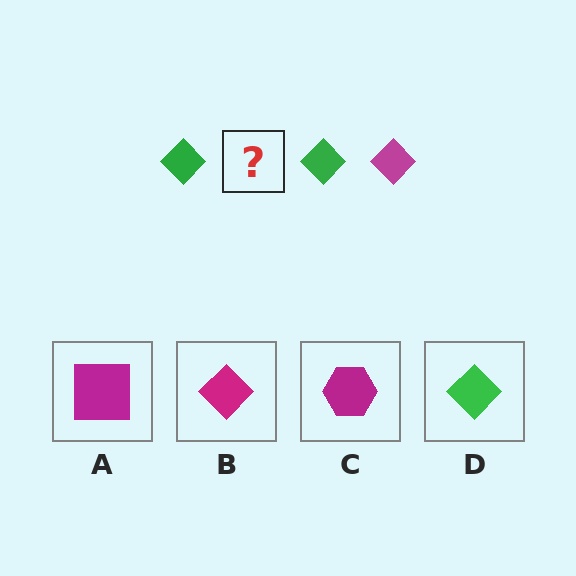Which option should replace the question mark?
Option B.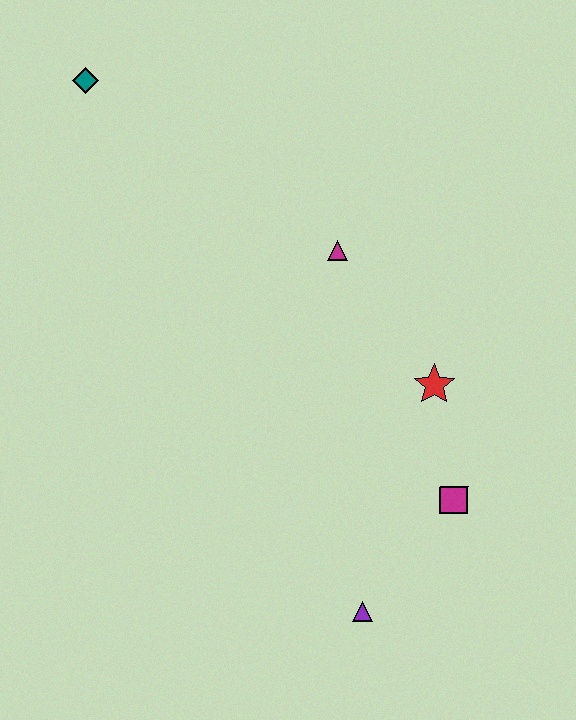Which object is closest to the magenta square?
The red star is closest to the magenta square.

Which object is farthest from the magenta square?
The teal diamond is farthest from the magenta square.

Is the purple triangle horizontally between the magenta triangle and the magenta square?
Yes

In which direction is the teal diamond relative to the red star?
The teal diamond is to the left of the red star.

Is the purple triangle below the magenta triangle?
Yes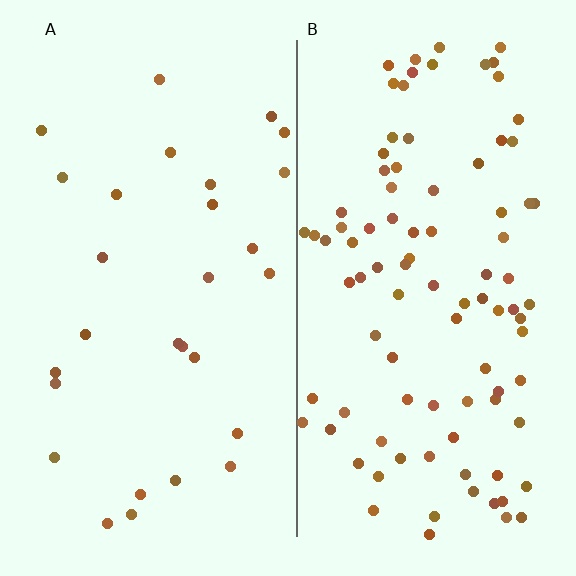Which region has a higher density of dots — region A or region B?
B (the right).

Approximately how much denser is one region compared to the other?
Approximately 3.3× — region B over region A.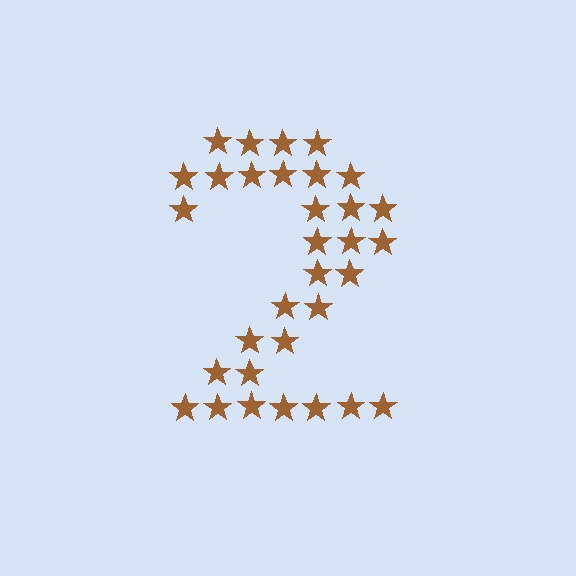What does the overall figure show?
The overall figure shows the digit 2.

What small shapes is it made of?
It is made of small stars.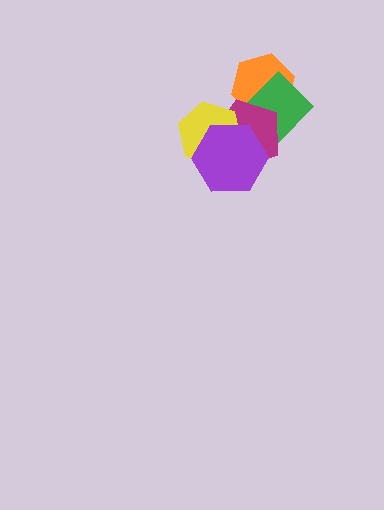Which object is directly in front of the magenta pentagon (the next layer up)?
The yellow hexagon is directly in front of the magenta pentagon.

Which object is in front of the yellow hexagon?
The purple hexagon is in front of the yellow hexagon.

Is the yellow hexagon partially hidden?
Yes, it is partially covered by another shape.